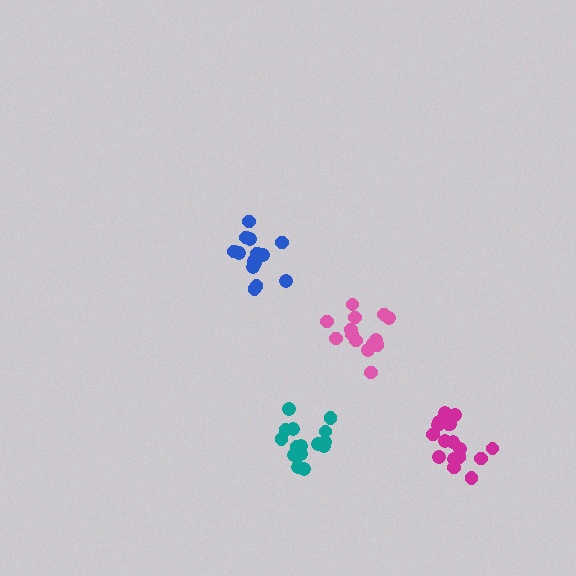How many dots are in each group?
Group 1: 17 dots, Group 2: 16 dots, Group 3: 15 dots, Group 4: 14 dots (62 total).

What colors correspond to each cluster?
The clusters are colored: magenta, teal, blue, pink.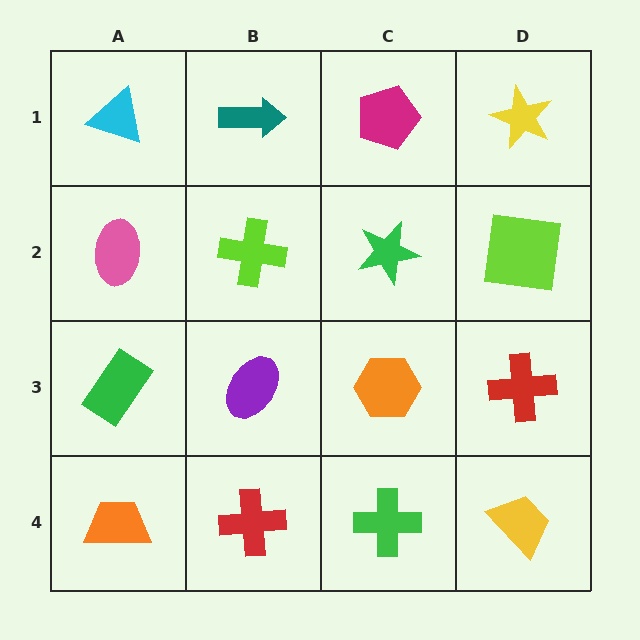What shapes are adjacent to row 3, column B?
A lime cross (row 2, column B), a red cross (row 4, column B), a green rectangle (row 3, column A), an orange hexagon (row 3, column C).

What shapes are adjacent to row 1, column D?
A lime square (row 2, column D), a magenta pentagon (row 1, column C).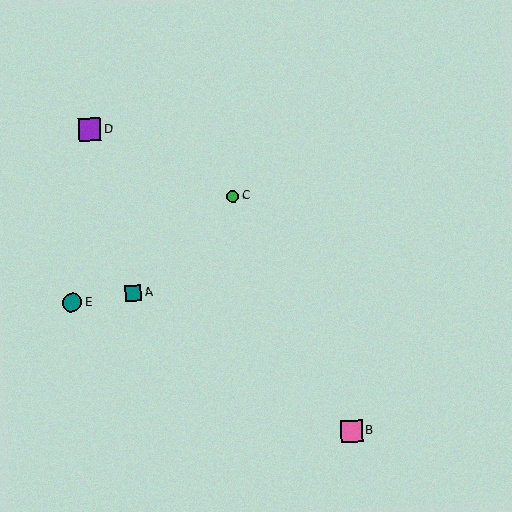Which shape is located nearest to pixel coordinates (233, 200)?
The green circle (labeled C) at (233, 196) is nearest to that location.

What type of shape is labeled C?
Shape C is a green circle.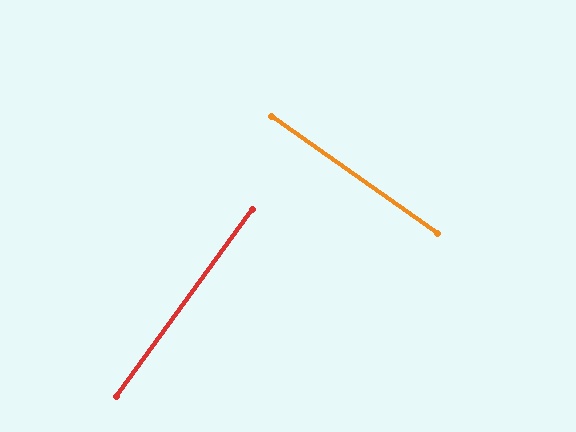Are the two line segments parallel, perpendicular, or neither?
Perpendicular — they meet at approximately 89°.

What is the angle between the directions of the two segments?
Approximately 89 degrees.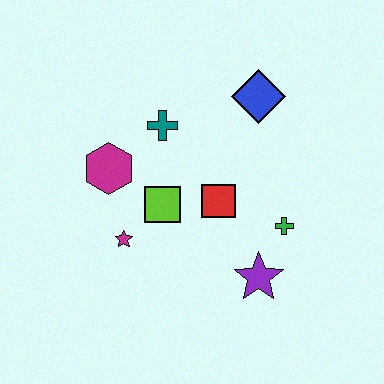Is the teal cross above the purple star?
Yes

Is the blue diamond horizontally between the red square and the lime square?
No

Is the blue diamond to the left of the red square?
No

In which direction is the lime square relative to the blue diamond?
The lime square is below the blue diamond.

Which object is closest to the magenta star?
The lime square is closest to the magenta star.